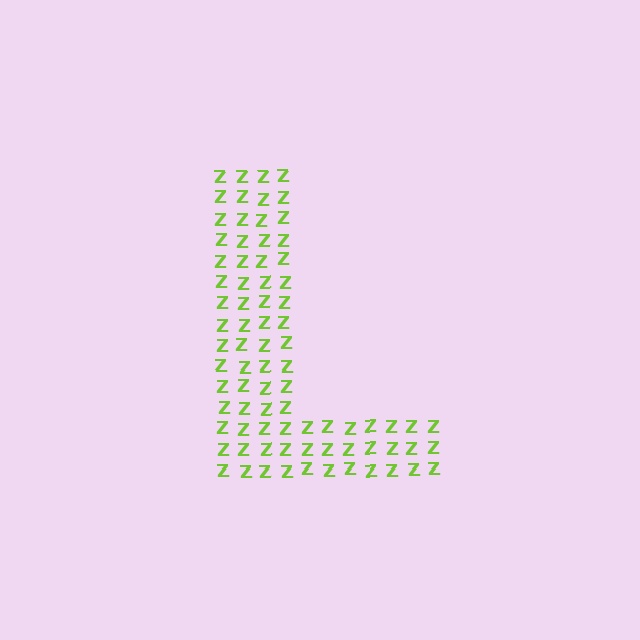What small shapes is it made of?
It is made of small letter Z's.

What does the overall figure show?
The overall figure shows the letter L.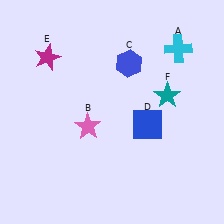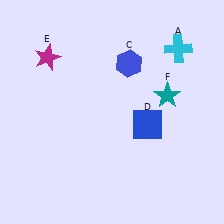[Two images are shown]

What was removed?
The pink star (B) was removed in Image 2.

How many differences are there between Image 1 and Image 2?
There is 1 difference between the two images.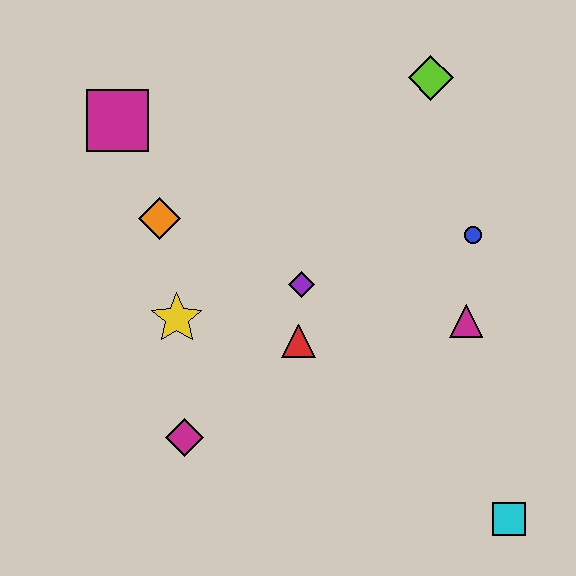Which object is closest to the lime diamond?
The blue circle is closest to the lime diamond.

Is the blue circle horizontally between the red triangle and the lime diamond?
No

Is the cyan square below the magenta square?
Yes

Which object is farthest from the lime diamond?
The cyan square is farthest from the lime diamond.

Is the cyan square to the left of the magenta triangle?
No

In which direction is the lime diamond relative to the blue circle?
The lime diamond is above the blue circle.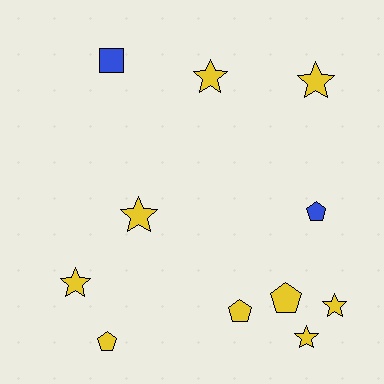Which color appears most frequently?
Yellow, with 9 objects.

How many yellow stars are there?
There are 6 yellow stars.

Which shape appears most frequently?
Star, with 6 objects.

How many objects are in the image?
There are 11 objects.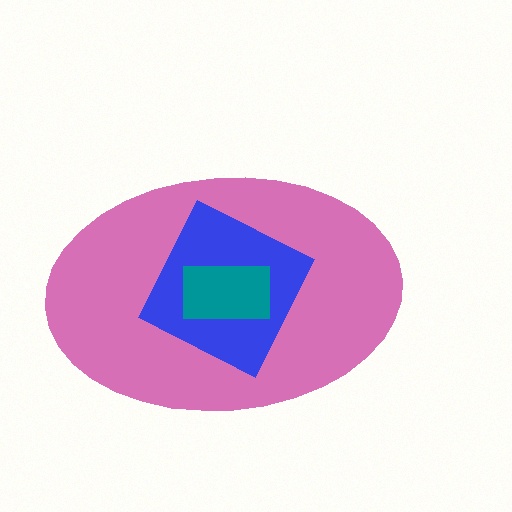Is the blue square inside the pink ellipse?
Yes.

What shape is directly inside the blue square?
The teal rectangle.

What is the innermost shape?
The teal rectangle.